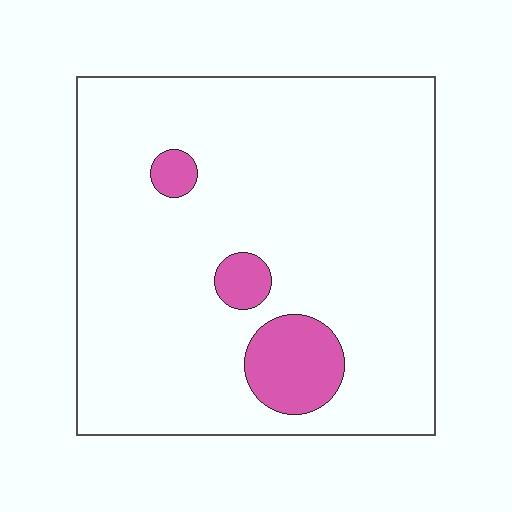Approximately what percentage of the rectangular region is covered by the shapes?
Approximately 10%.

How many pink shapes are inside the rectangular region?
3.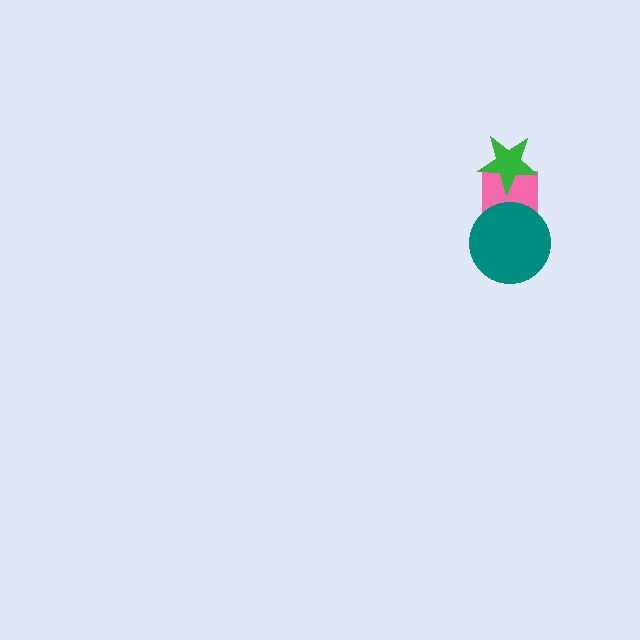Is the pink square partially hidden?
Yes, it is partially covered by another shape.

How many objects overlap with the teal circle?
1 object overlaps with the teal circle.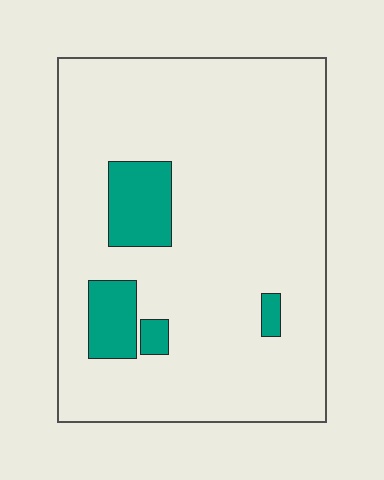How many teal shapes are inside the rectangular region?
4.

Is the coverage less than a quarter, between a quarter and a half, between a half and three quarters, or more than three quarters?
Less than a quarter.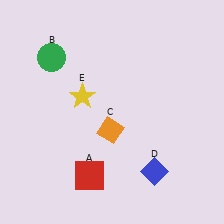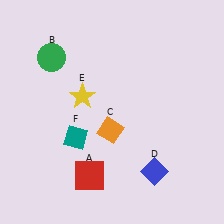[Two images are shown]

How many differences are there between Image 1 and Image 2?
There is 1 difference between the two images.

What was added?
A teal diamond (F) was added in Image 2.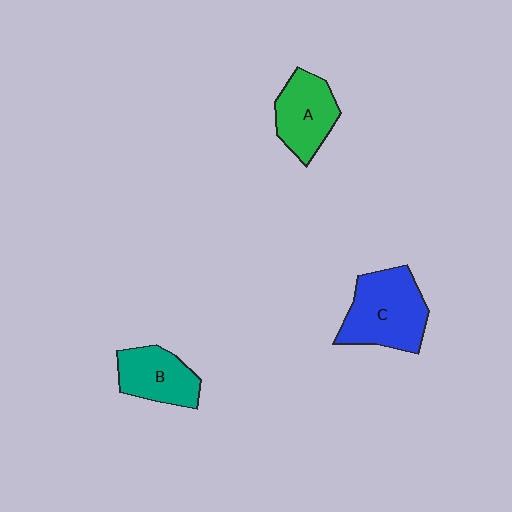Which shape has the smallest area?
Shape B (teal).